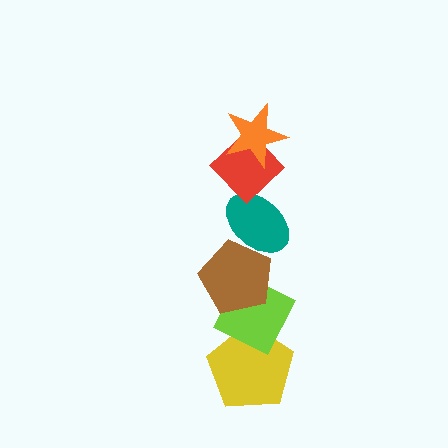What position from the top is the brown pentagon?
The brown pentagon is 4th from the top.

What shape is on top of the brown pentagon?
The teal ellipse is on top of the brown pentagon.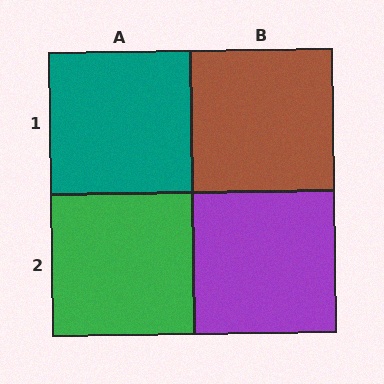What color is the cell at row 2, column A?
Green.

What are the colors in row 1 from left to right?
Teal, brown.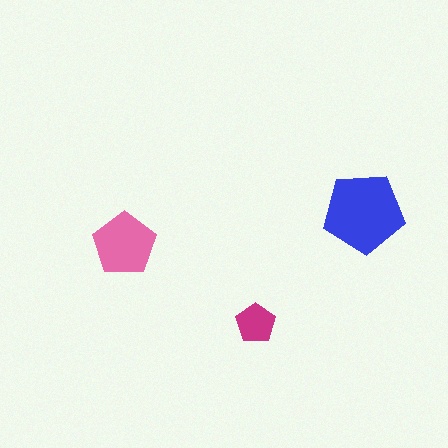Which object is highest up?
The blue pentagon is topmost.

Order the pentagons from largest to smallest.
the blue one, the pink one, the magenta one.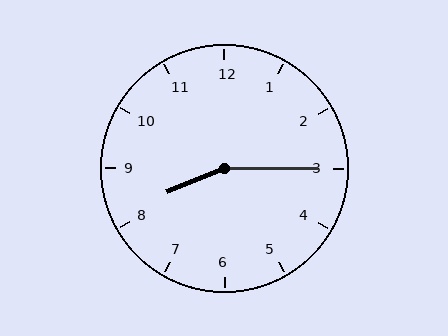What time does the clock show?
8:15.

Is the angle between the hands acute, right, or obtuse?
It is obtuse.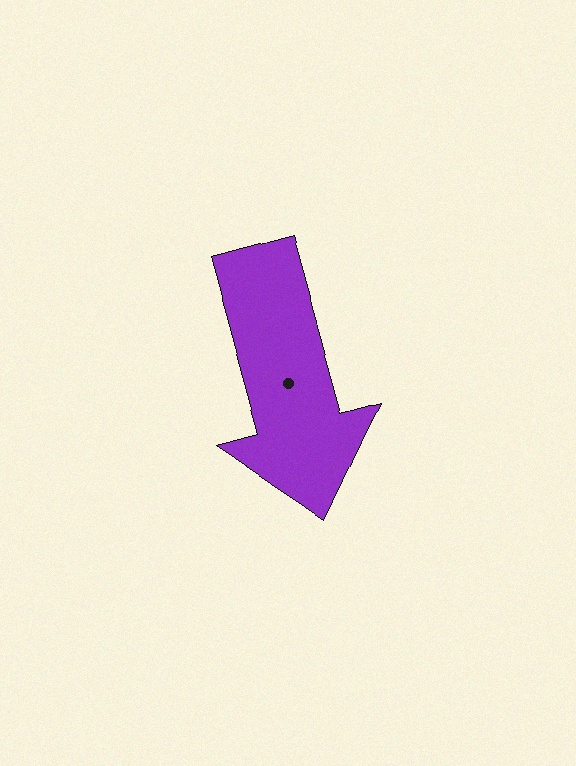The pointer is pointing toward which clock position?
Roughly 5 o'clock.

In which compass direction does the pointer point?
South.